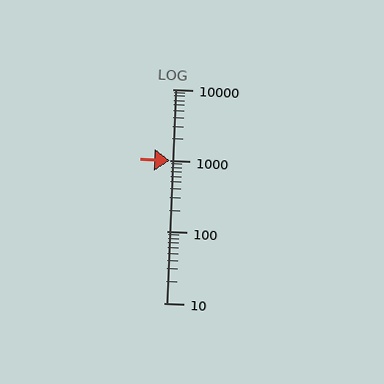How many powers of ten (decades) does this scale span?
The scale spans 3 decades, from 10 to 10000.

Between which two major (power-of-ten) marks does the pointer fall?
The pointer is between 100 and 1000.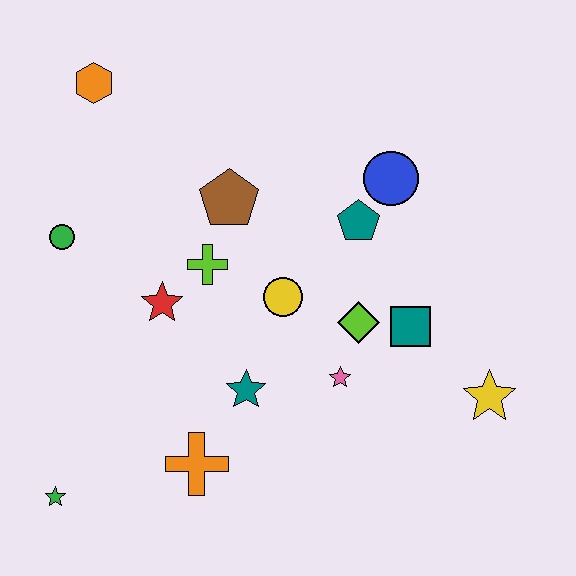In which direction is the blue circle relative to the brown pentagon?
The blue circle is to the right of the brown pentagon.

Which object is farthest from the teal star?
The orange hexagon is farthest from the teal star.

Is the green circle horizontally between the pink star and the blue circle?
No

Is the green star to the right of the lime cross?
No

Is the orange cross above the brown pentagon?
No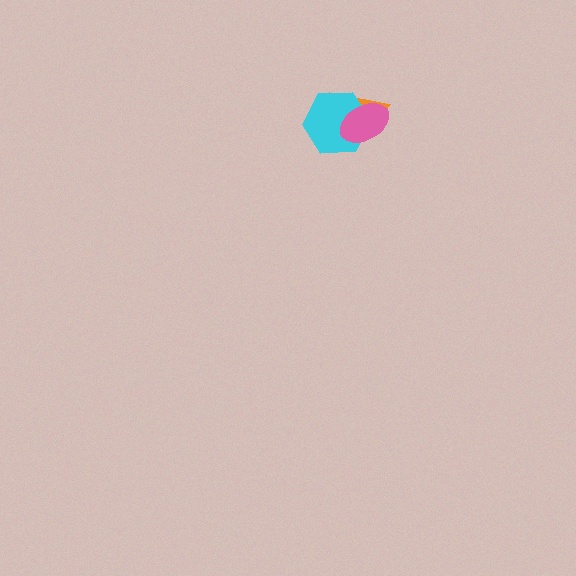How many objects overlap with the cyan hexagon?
2 objects overlap with the cyan hexagon.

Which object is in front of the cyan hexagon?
The pink ellipse is in front of the cyan hexagon.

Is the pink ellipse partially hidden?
No, no other shape covers it.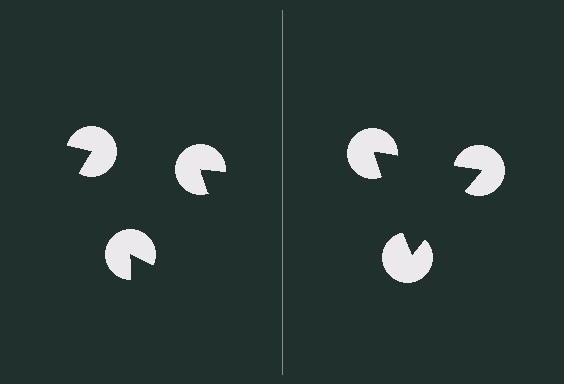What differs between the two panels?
The pac-man discs are positioned identically on both sides; only the wedge orientations differ. On the right they align to a triangle; on the left they are misaligned.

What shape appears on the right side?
An illusory triangle.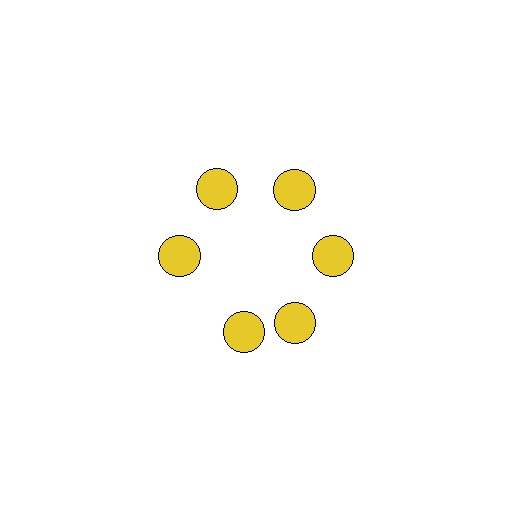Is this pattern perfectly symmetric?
No. The 6 yellow circles are arranged in a ring, but one element near the 7 o'clock position is rotated out of alignment along the ring, breaking the 6-fold rotational symmetry.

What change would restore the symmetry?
The symmetry would be restored by rotating it back into even spacing with its neighbors so that all 6 circles sit at equal angles and equal distance from the center.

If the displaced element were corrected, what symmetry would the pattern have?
It would have 6-fold rotational symmetry — the pattern would map onto itself every 60 degrees.